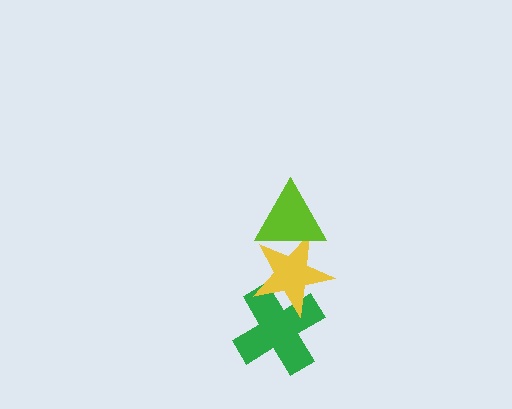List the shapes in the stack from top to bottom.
From top to bottom: the lime triangle, the yellow star, the green cross.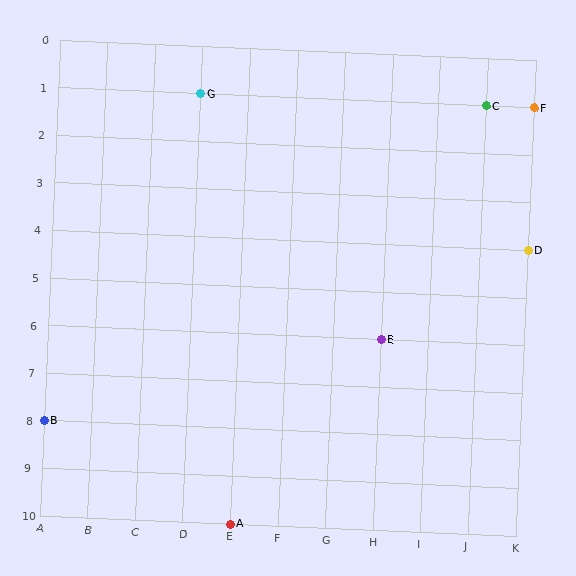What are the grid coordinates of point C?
Point C is at grid coordinates (J, 1).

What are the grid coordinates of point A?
Point A is at grid coordinates (E, 10).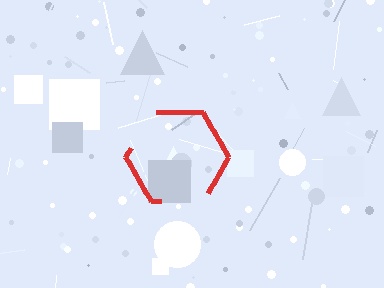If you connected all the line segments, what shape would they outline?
They would outline a hexagon.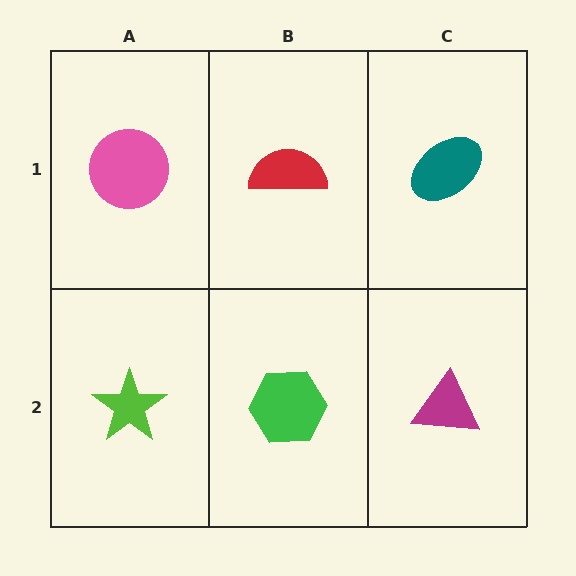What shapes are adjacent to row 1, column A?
A lime star (row 2, column A), a red semicircle (row 1, column B).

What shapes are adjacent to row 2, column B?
A red semicircle (row 1, column B), a lime star (row 2, column A), a magenta triangle (row 2, column C).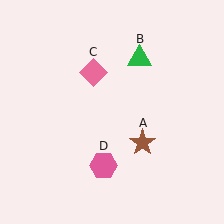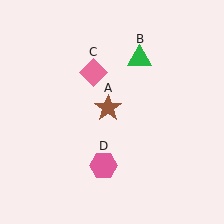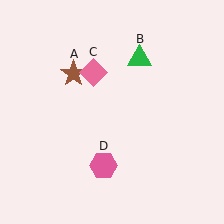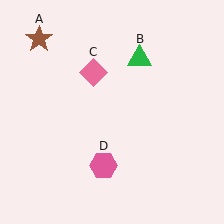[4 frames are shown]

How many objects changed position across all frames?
1 object changed position: brown star (object A).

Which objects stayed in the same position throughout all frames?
Green triangle (object B) and pink diamond (object C) and pink hexagon (object D) remained stationary.